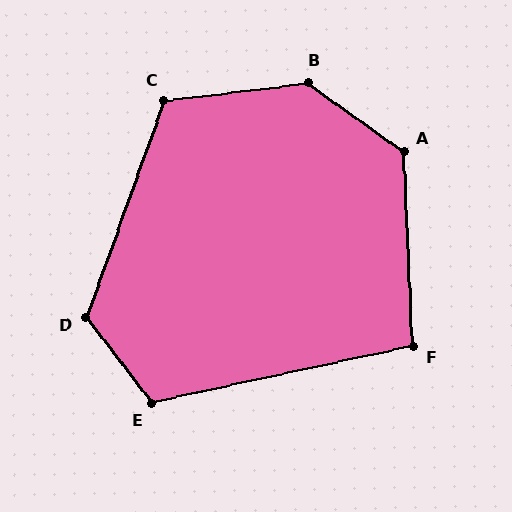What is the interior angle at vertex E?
Approximately 115 degrees (obtuse).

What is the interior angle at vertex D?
Approximately 123 degrees (obtuse).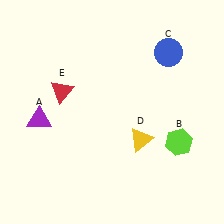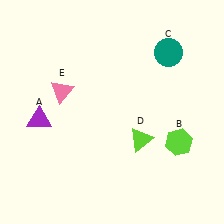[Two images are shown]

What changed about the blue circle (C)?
In Image 1, C is blue. In Image 2, it changed to teal.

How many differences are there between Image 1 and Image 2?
There are 3 differences between the two images.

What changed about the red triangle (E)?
In Image 1, E is red. In Image 2, it changed to pink.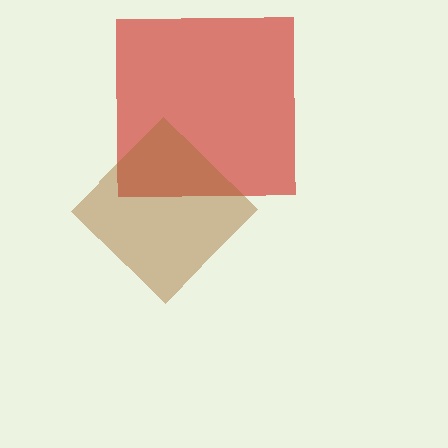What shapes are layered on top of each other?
The layered shapes are: a red square, a brown diamond.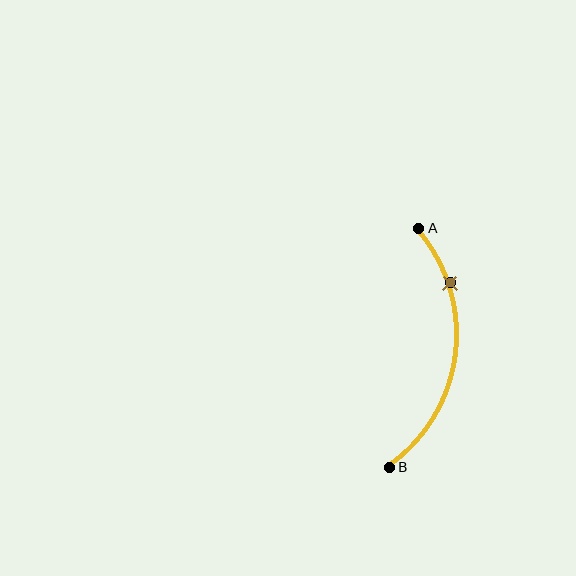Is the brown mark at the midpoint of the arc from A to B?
No. The brown mark lies on the arc but is closer to endpoint A. The arc midpoint would be at the point on the curve equidistant along the arc from both A and B.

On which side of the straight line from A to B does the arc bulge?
The arc bulges to the right of the straight line connecting A and B.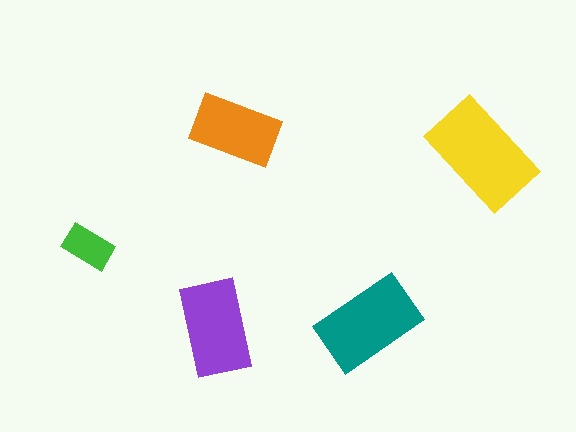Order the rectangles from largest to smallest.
the yellow one, the teal one, the purple one, the orange one, the green one.